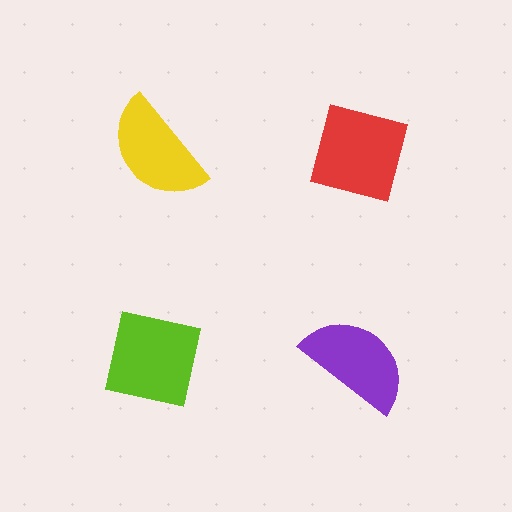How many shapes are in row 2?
2 shapes.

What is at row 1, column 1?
A yellow semicircle.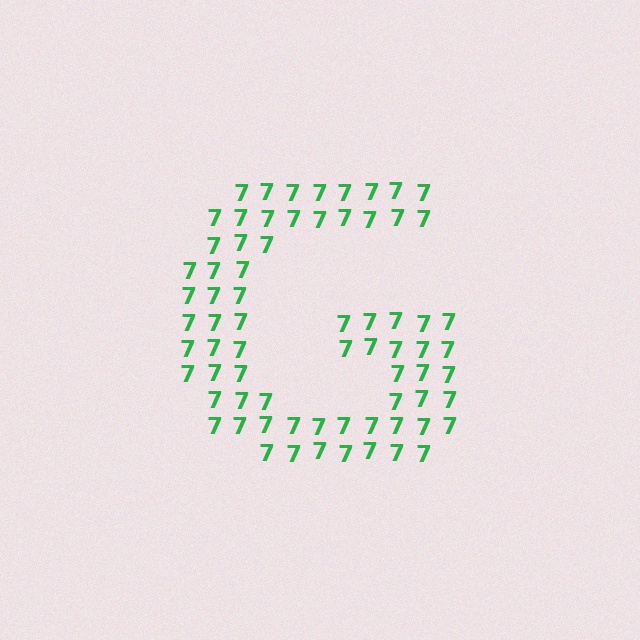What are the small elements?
The small elements are digit 7's.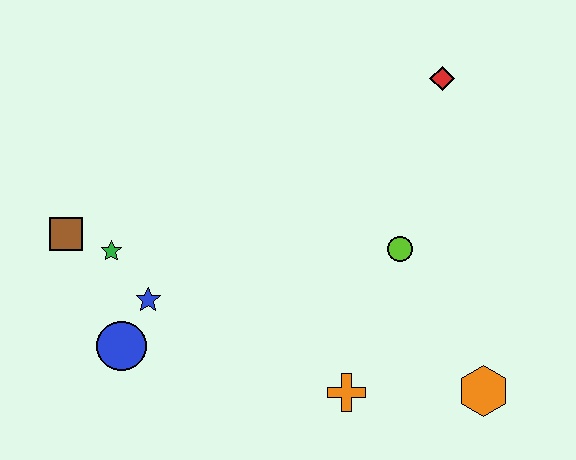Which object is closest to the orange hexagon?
The orange cross is closest to the orange hexagon.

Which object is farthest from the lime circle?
The brown square is farthest from the lime circle.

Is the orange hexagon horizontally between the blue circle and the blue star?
No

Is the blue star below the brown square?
Yes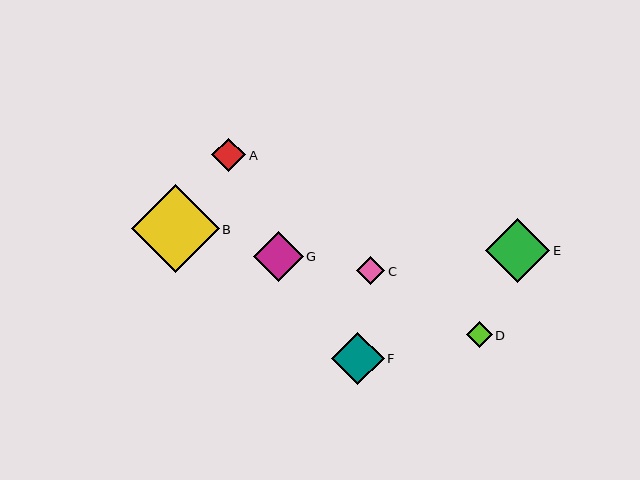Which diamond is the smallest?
Diamond D is the smallest with a size of approximately 26 pixels.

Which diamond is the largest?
Diamond B is the largest with a size of approximately 88 pixels.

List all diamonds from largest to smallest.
From largest to smallest: B, E, F, G, A, C, D.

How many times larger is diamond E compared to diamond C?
Diamond E is approximately 2.3 times the size of diamond C.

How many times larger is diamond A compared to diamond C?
Diamond A is approximately 1.2 times the size of diamond C.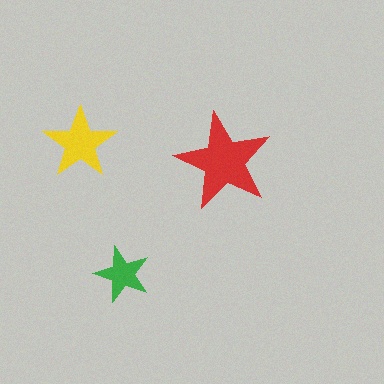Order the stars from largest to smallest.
the red one, the yellow one, the green one.